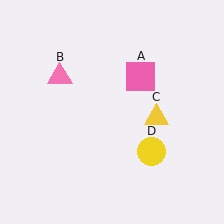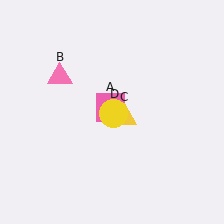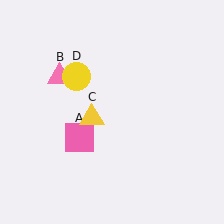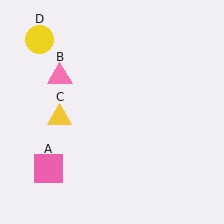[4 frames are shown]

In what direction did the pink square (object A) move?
The pink square (object A) moved down and to the left.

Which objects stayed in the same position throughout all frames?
Pink triangle (object B) remained stationary.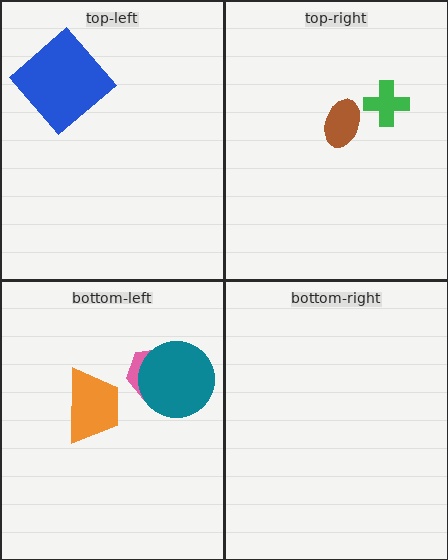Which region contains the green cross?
The top-right region.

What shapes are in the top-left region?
The blue diamond.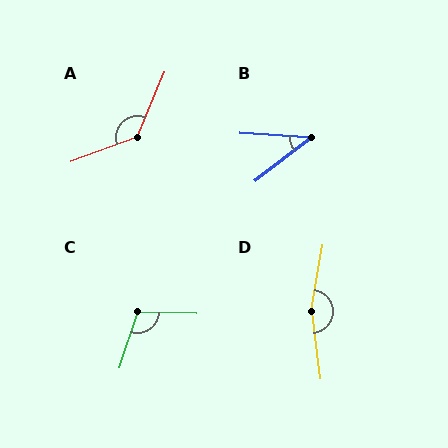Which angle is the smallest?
B, at approximately 42 degrees.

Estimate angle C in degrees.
Approximately 107 degrees.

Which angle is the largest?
D, at approximately 163 degrees.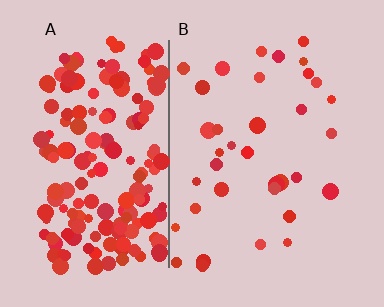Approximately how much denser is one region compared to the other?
Approximately 5.2× — region A over region B.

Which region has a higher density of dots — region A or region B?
A (the left).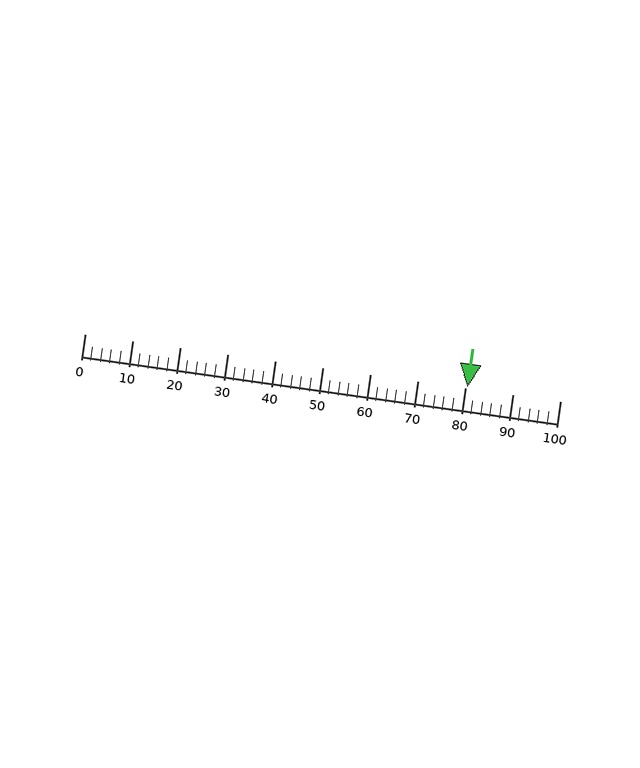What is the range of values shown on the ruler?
The ruler shows values from 0 to 100.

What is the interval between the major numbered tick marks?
The major tick marks are spaced 10 units apart.